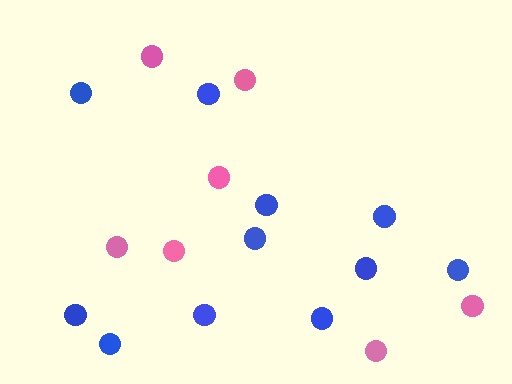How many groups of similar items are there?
There are 2 groups: one group of blue circles (11) and one group of pink circles (7).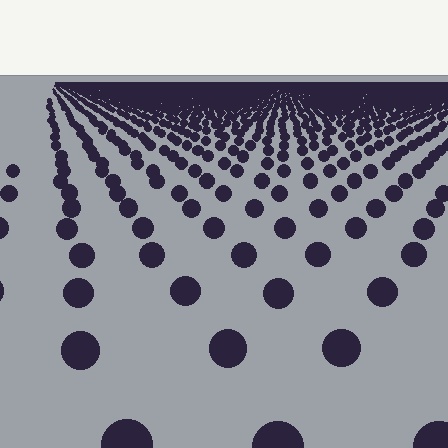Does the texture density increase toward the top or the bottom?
Density increases toward the top.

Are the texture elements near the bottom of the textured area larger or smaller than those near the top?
Larger. Near the bottom, elements are closer to the viewer and appear at a bigger on-screen size.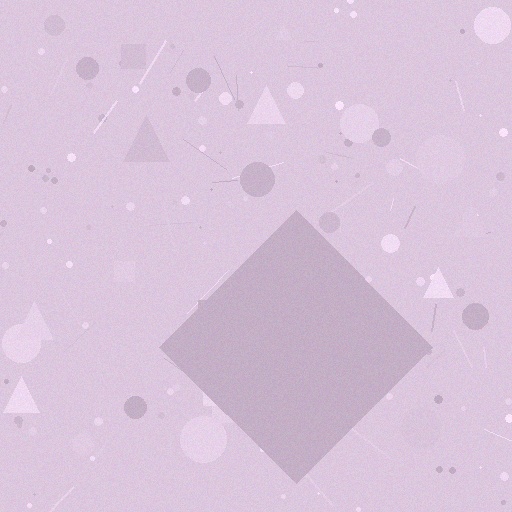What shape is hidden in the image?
A diamond is hidden in the image.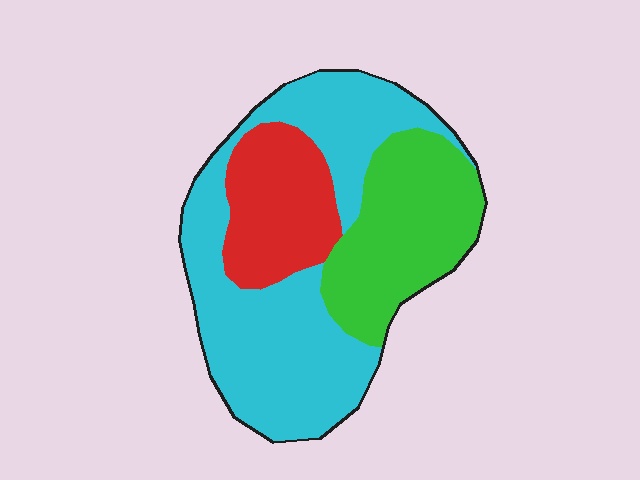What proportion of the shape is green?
Green takes up between a quarter and a half of the shape.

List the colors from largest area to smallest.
From largest to smallest: cyan, green, red.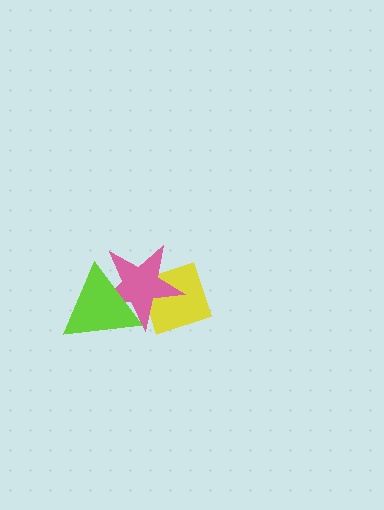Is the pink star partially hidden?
Yes, it is partially covered by another shape.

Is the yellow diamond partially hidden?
Yes, it is partially covered by another shape.